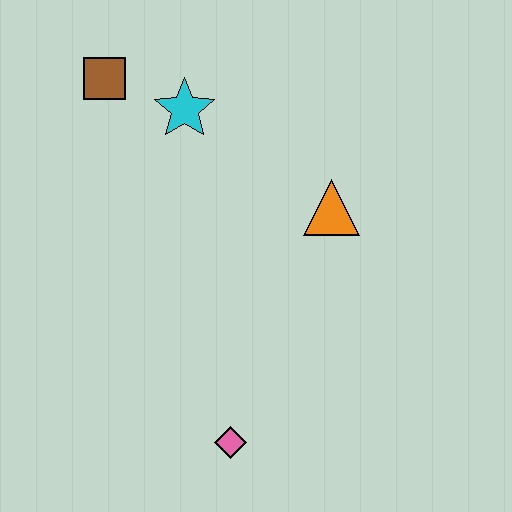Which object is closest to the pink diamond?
The orange triangle is closest to the pink diamond.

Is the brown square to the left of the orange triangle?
Yes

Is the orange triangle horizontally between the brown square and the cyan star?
No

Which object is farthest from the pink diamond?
The brown square is farthest from the pink diamond.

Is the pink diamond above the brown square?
No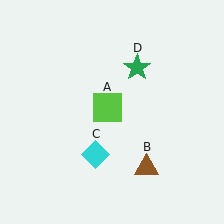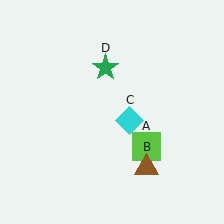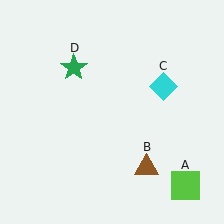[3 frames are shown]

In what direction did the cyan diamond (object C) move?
The cyan diamond (object C) moved up and to the right.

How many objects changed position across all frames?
3 objects changed position: lime square (object A), cyan diamond (object C), green star (object D).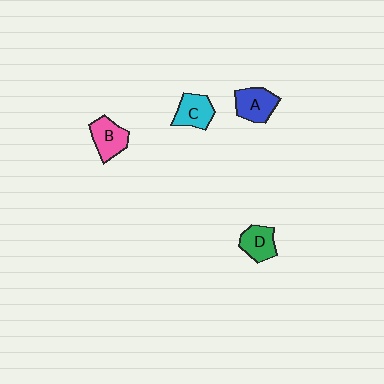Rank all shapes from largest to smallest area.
From largest to smallest: A (blue), B (pink), C (cyan), D (green).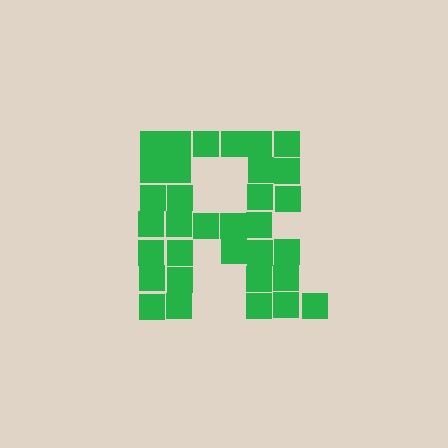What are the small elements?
The small elements are squares.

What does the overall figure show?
The overall figure shows the letter R.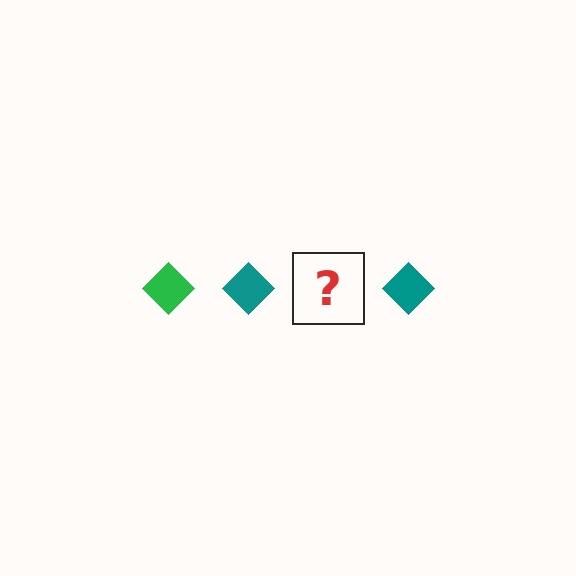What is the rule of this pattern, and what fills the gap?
The rule is that the pattern cycles through green, teal diamonds. The gap should be filled with a green diamond.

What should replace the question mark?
The question mark should be replaced with a green diamond.